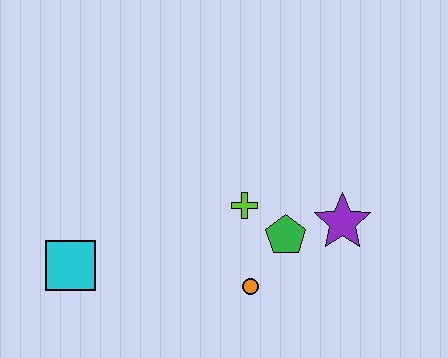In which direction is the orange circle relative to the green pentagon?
The orange circle is below the green pentagon.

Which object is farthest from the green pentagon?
The cyan square is farthest from the green pentagon.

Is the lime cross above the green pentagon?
Yes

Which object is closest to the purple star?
The green pentagon is closest to the purple star.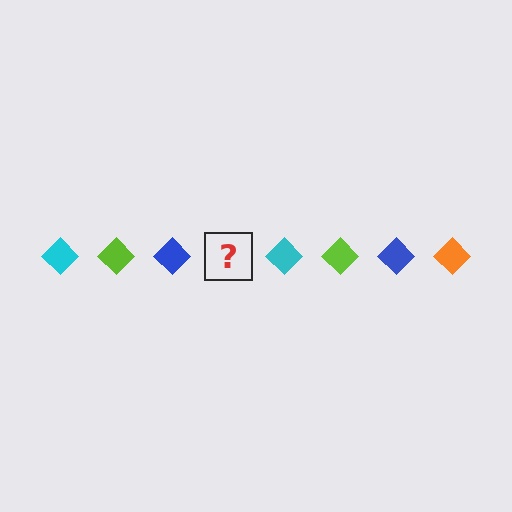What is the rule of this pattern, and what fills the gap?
The rule is that the pattern cycles through cyan, lime, blue, orange diamonds. The gap should be filled with an orange diamond.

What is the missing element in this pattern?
The missing element is an orange diamond.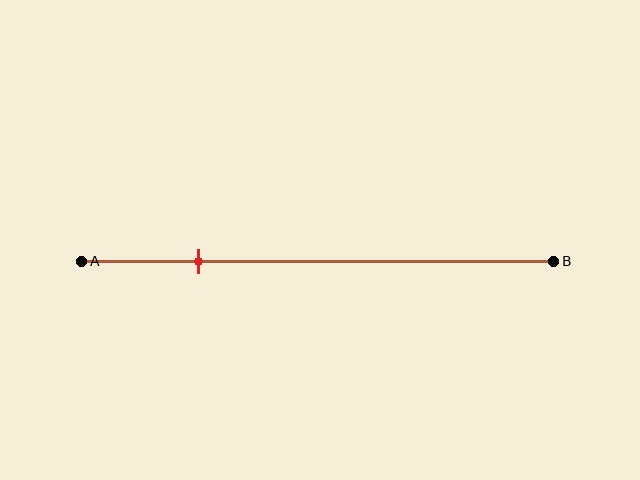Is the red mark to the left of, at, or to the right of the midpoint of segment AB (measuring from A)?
The red mark is to the left of the midpoint of segment AB.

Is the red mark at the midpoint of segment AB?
No, the mark is at about 25% from A, not at the 50% midpoint.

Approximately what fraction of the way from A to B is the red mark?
The red mark is approximately 25% of the way from A to B.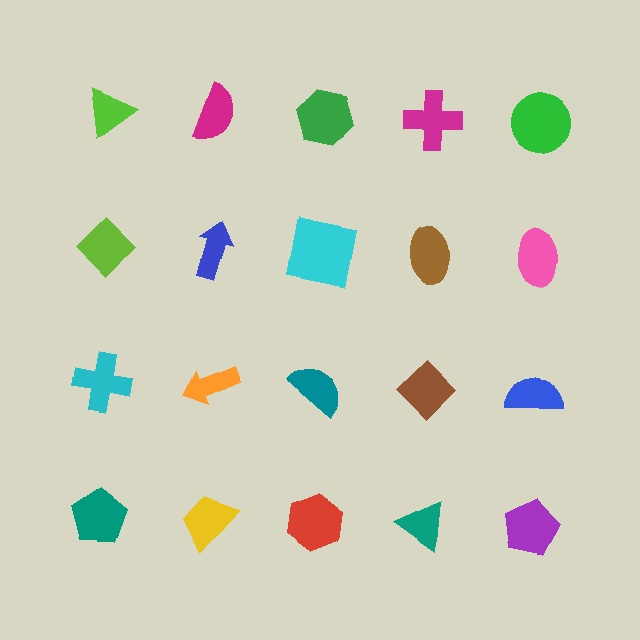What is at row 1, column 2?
A magenta semicircle.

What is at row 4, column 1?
A teal pentagon.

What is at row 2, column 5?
A pink ellipse.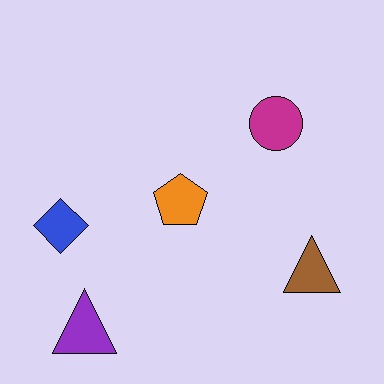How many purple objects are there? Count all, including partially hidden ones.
There is 1 purple object.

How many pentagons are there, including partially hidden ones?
There is 1 pentagon.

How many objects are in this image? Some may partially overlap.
There are 5 objects.